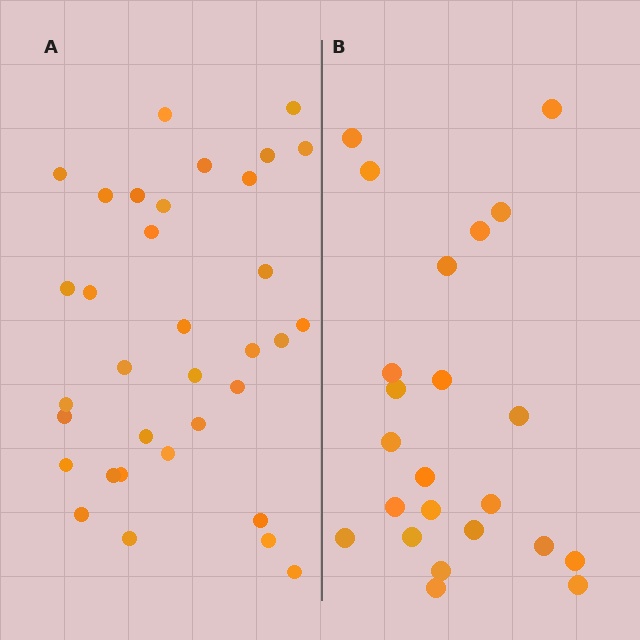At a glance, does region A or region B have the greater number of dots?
Region A (the left region) has more dots.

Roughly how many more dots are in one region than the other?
Region A has roughly 12 or so more dots than region B.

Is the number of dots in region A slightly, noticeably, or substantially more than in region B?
Region A has substantially more. The ratio is roughly 1.5 to 1.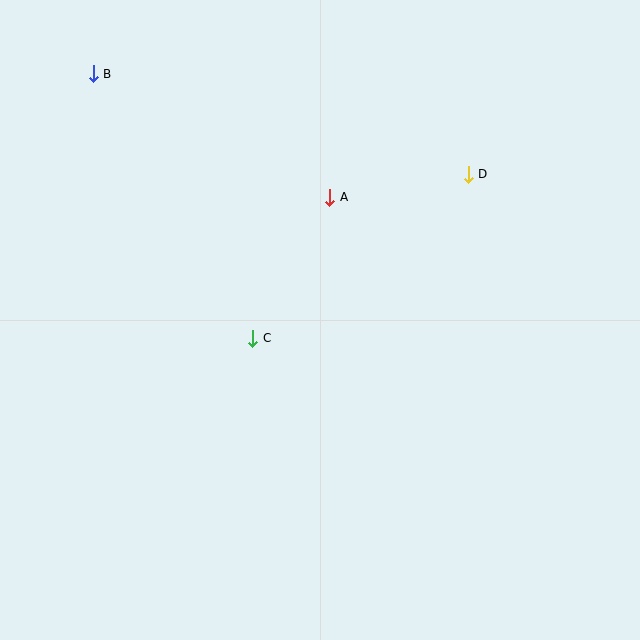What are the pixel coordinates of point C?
Point C is at (253, 338).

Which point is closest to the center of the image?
Point C at (253, 338) is closest to the center.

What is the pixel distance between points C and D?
The distance between C and D is 271 pixels.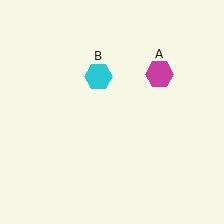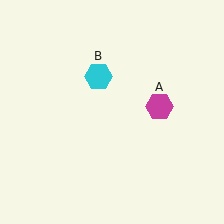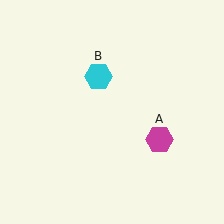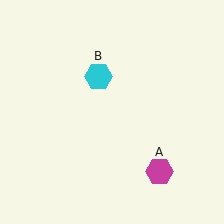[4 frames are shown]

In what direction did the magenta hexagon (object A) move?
The magenta hexagon (object A) moved down.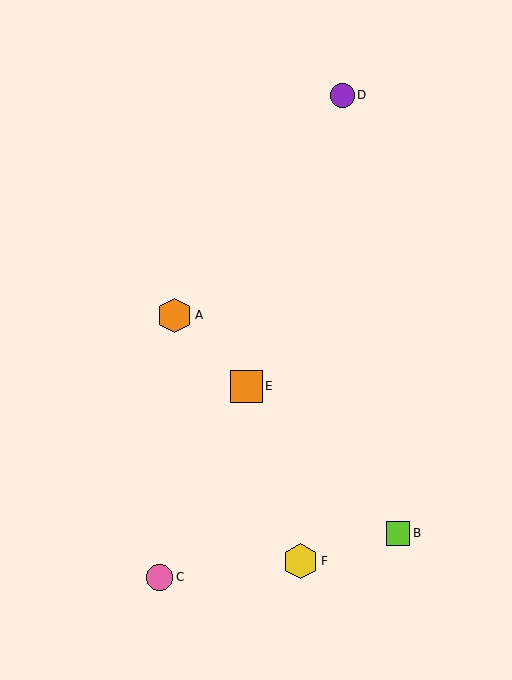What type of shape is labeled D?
Shape D is a purple circle.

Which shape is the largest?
The yellow hexagon (labeled F) is the largest.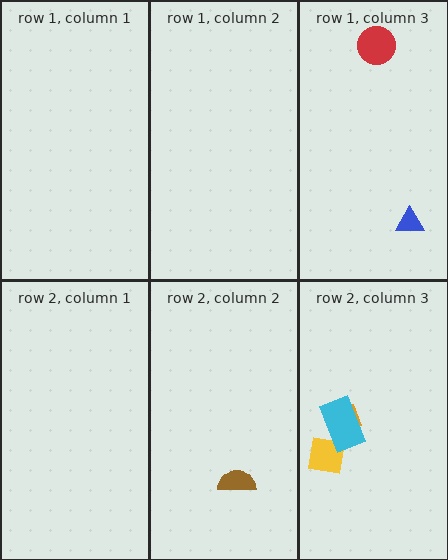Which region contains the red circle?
The row 1, column 3 region.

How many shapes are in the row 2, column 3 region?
3.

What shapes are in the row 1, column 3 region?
The blue triangle, the red circle.